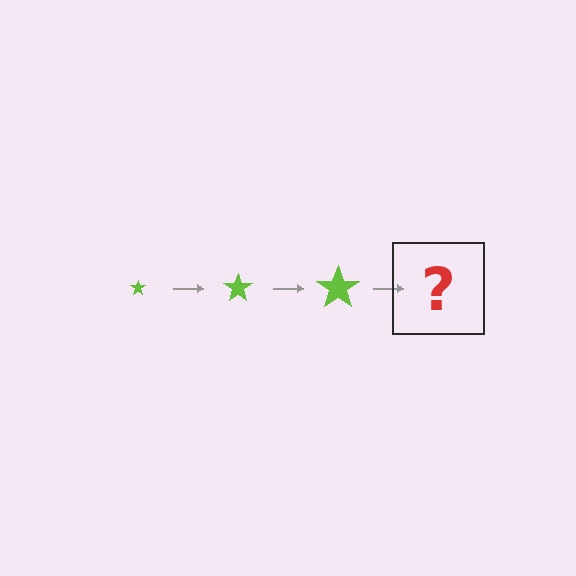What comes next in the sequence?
The next element should be a lime star, larger than the previous one.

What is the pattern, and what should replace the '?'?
The pattern is that the star gets progressively larger each step. The '?' should be a lime star, larger than the previous one.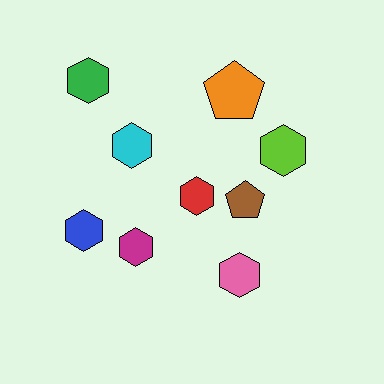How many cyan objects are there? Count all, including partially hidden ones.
There is 1 cyan object.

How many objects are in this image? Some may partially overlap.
There are 9 objects.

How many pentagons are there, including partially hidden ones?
There are 2 pentagons.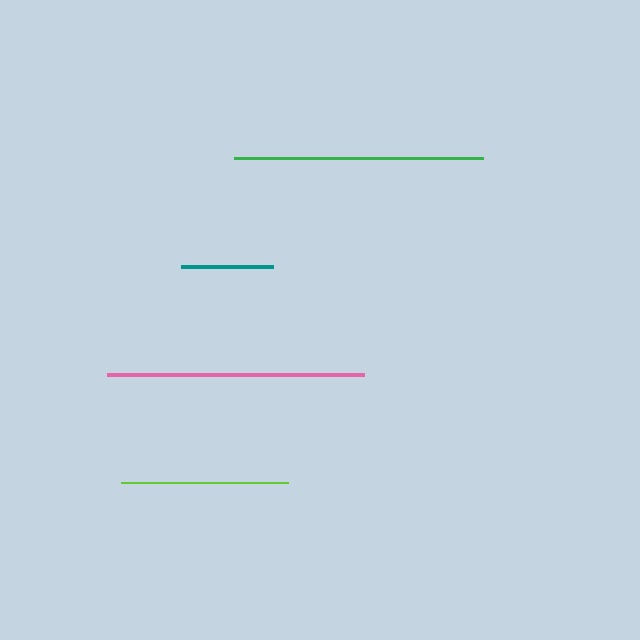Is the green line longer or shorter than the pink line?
The pink line is longer than the green line.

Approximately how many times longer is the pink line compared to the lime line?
The pink line is approximately 1.5 times the length of the lime line.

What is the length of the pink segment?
The pink segment is approximately 257 pixels long.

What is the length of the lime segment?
The lime segment is approximately 167 pixels long.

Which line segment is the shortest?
The teal line is the shortest at approximately 92 pixels.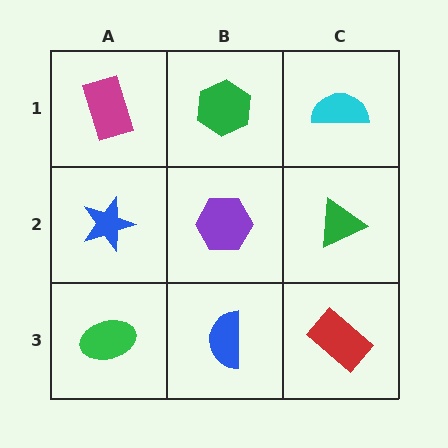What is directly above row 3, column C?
A green triangle.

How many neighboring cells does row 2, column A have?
3.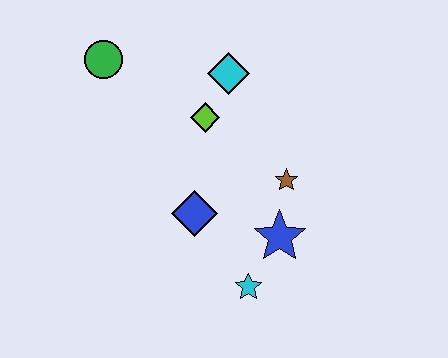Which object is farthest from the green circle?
The cyan star is farthest from the green circle.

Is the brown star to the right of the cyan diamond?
Yes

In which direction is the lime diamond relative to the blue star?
The lime diamond is above the blue star.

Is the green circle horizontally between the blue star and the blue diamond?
No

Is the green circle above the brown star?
Yes